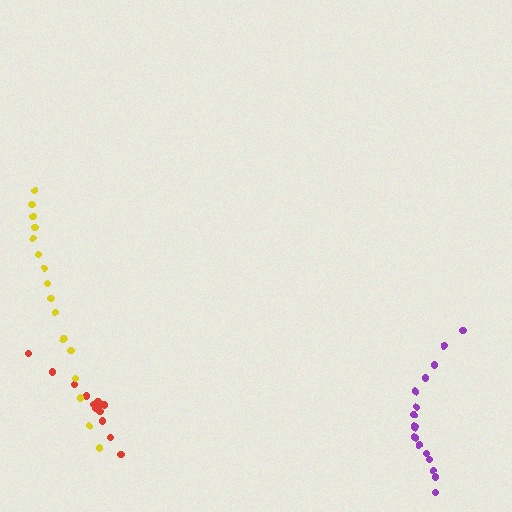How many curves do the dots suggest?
There are 3 distinct paths.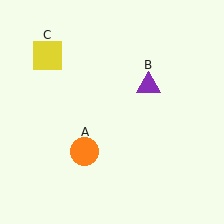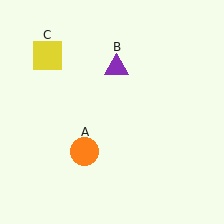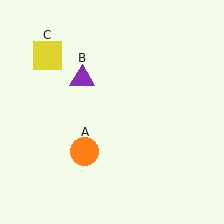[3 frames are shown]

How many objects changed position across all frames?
1 object changed position: purple triangle (object B).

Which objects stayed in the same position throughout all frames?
Orange circle (object A) and yellow square (object C) remained stationary.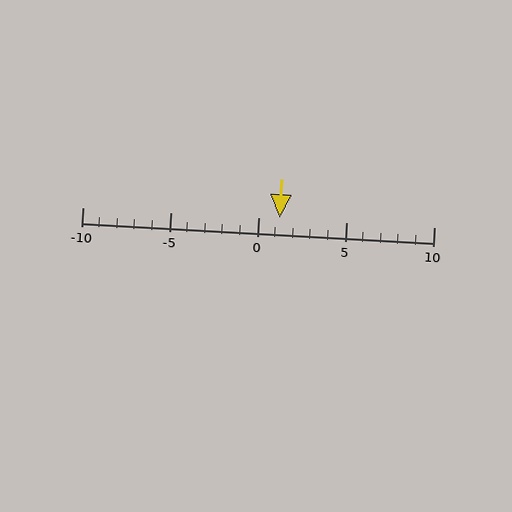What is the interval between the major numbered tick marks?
The major tick marks are spaced 5 units apart.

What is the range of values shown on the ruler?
The ruler shows values from -10 to 10.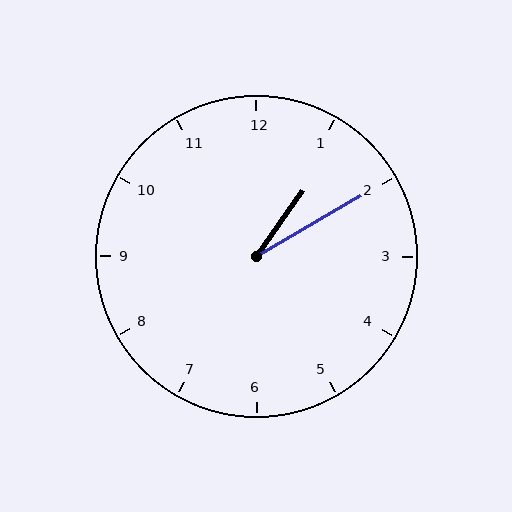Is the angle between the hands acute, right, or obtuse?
It is acute.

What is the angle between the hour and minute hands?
Approximately 25 degrees.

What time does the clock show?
1:10.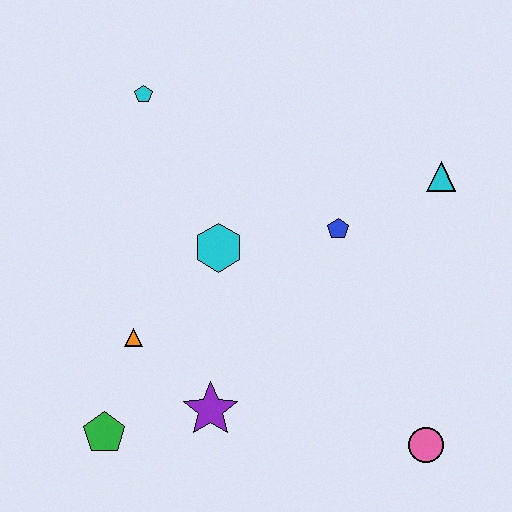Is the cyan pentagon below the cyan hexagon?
No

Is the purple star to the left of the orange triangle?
No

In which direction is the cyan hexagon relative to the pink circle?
The cyan hexagon is to the left of the pink circle.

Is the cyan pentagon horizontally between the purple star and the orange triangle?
Yes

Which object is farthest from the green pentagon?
The cyan triangle is farthest from the green pentagon.